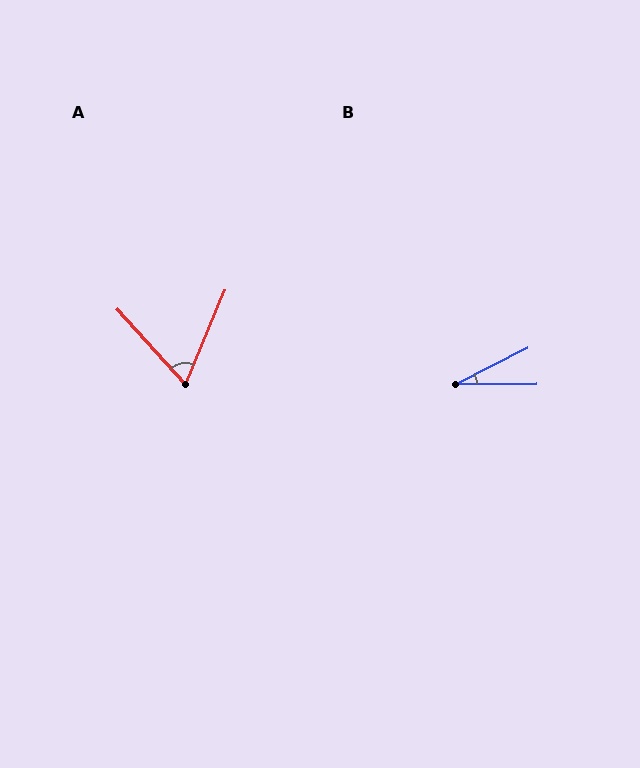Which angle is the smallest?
B, at approximately 26 degrees.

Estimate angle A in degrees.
Approximately 65 degrees.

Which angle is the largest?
A, at approximately 65 degrees.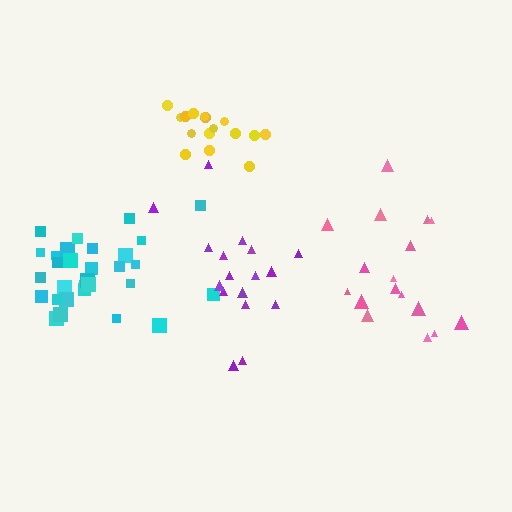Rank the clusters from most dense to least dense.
yellow, cyan, pink, purple.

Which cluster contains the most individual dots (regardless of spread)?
Cyan (30).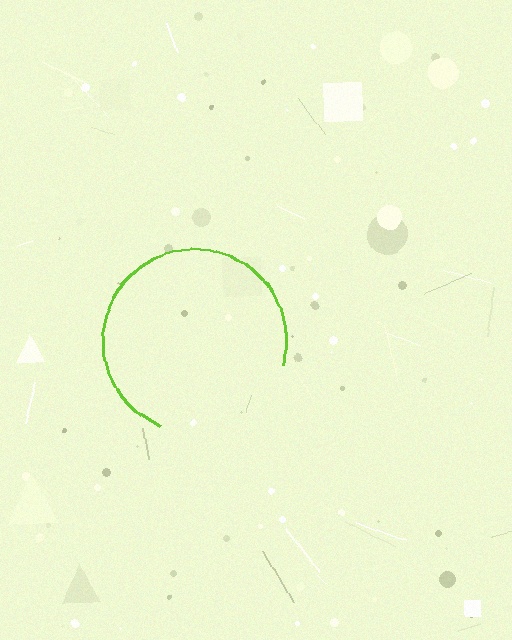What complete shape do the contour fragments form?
The contour fragments form a circle.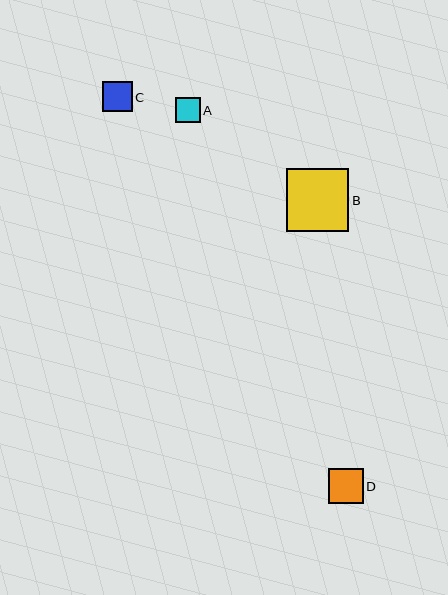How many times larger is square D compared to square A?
Square D is approximately 1.4 times the size of square A.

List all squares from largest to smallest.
From largest to smallest: B, D, C, A.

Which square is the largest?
Square B is the largest with a size of approximately 63 pixels.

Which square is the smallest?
Square A is the smallest with a size of approximately 25 pixels.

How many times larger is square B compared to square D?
Square B is approximately 1.8 times the size of square D.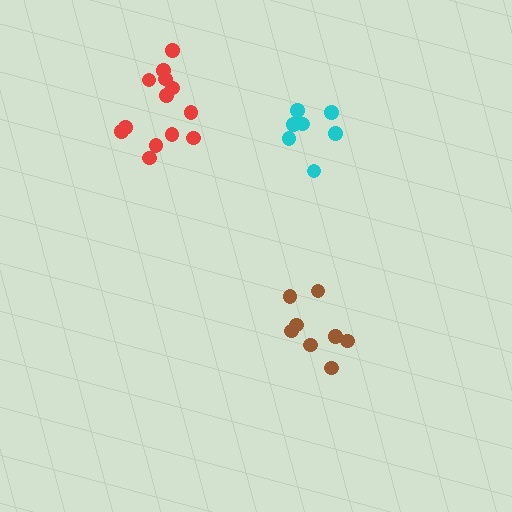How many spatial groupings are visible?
There are 3 spatial groupings.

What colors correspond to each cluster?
The clusters are colored: red, brown, cyan.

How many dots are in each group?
Group 1: 13 dots, Group 2: 8 dots, Group 3: 7 dots (28 total).